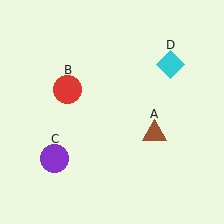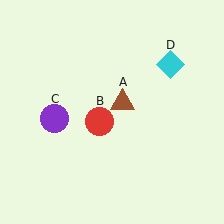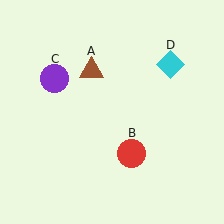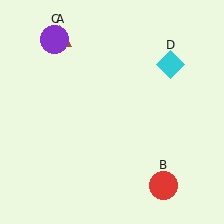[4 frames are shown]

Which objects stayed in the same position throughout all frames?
Cyan diamond (object D) remained stationary.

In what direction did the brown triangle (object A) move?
The brown triangle (object A) moved up and to the left.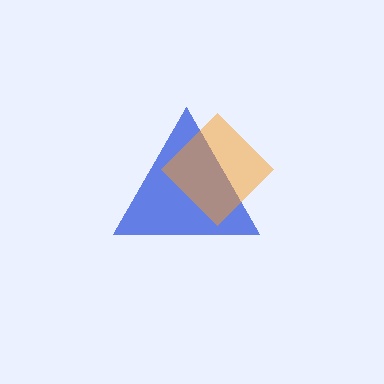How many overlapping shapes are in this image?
There are 2 overlapping shapes in the image.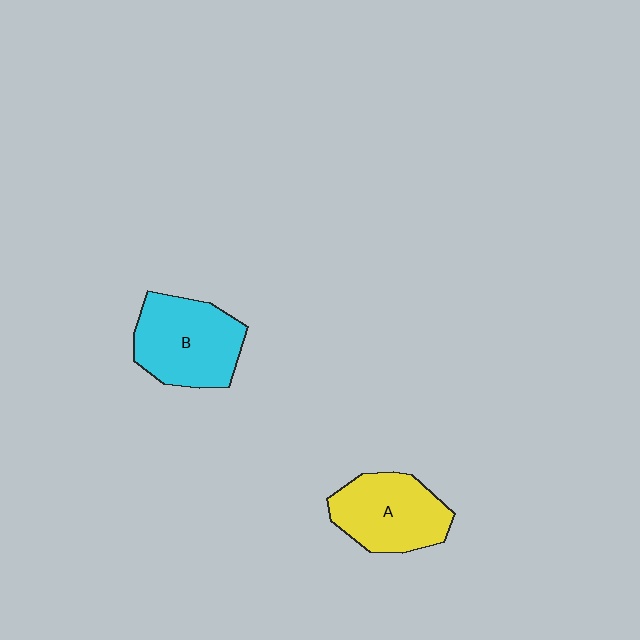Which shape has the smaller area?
Shape A (yellow).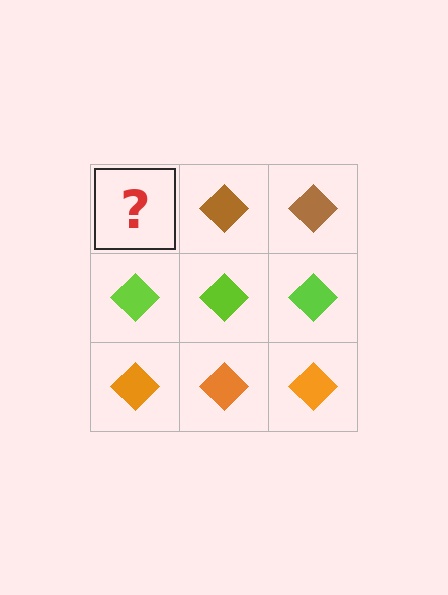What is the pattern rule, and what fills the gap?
The rule is that each row has a consistent color. The gap should be filled with a brown diamond.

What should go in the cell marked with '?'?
The missing cell should contain a brown diamond.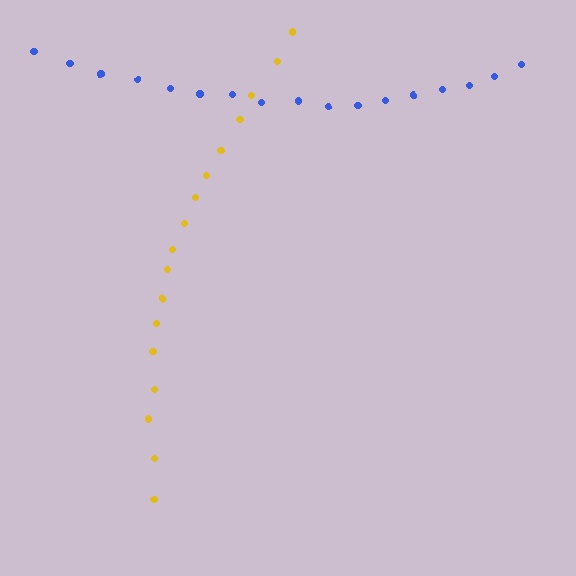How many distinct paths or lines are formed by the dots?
There are 2 distinct paths.